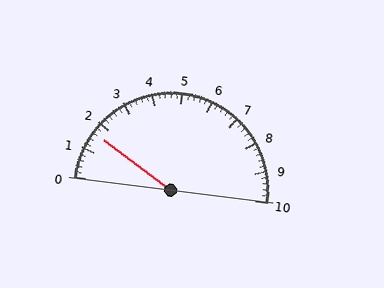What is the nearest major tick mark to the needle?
The nearest major tick mark is 2.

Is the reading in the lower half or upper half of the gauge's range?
The reading is in the lower half of the range (0 to 10).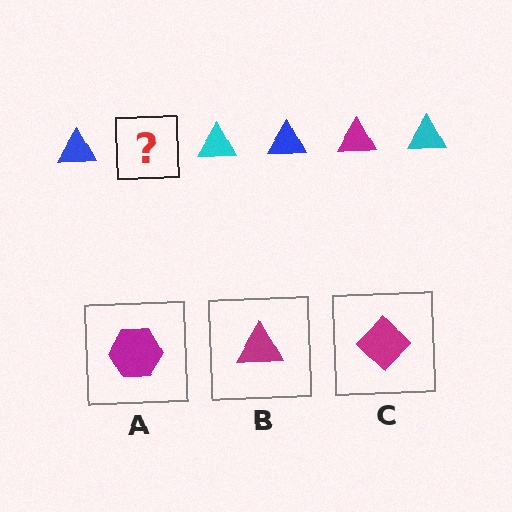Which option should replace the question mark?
Option B.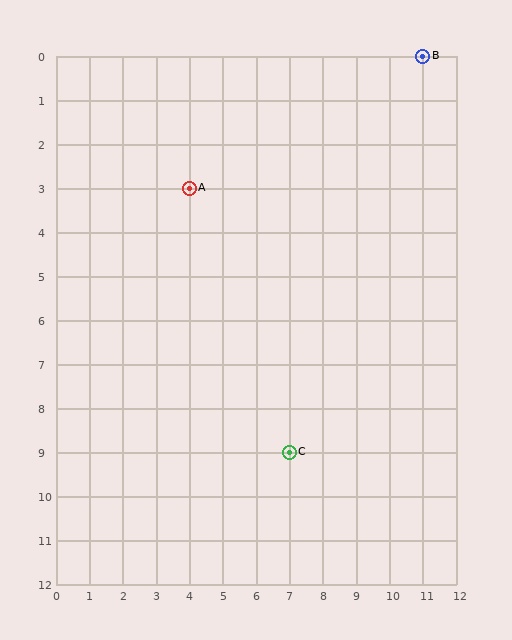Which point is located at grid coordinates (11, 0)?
Point B is at (11, 0).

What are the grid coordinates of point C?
Point C is at grid coordinates (7, 9).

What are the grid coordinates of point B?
Point B is at grid coordinates (11, 0).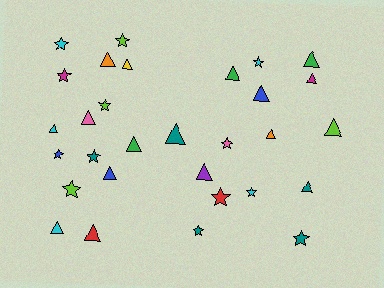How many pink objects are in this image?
There are 2 pink objects.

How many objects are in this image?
There are 30 objects.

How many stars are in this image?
There are 13 stars.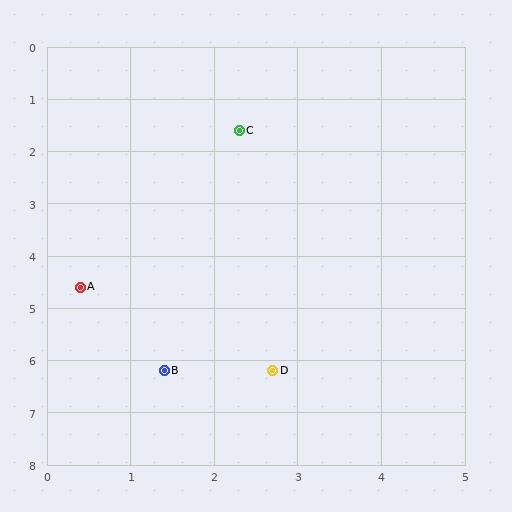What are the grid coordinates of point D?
Point D is at approximately (2.7, 6.2).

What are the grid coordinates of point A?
Point A is at approximately (0.4, 4.6).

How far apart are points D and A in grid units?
Points D and A are about 2.8 grid units apart.